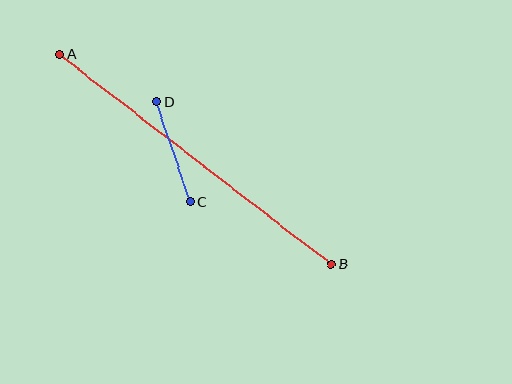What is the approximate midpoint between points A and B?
The midpoint is at approximately (195, 159) pixels.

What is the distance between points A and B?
The distance is approximately 343 pixels.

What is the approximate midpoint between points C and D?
The midpoint is at approximately (173, 152) pixels.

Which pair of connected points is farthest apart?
Points A and B are farthest apart.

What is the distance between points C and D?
The distance is approximately 105 pixels.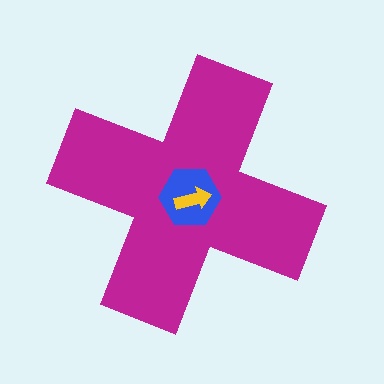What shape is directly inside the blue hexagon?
The yellow arrow.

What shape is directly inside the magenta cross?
The blue hexagon.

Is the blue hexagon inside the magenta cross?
Yes.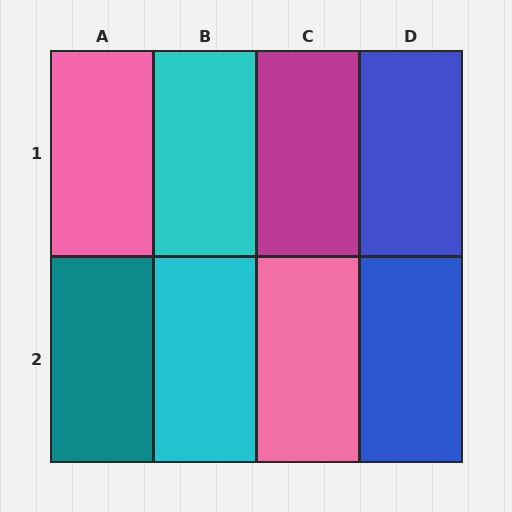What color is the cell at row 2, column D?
Blue.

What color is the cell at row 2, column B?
Cyan.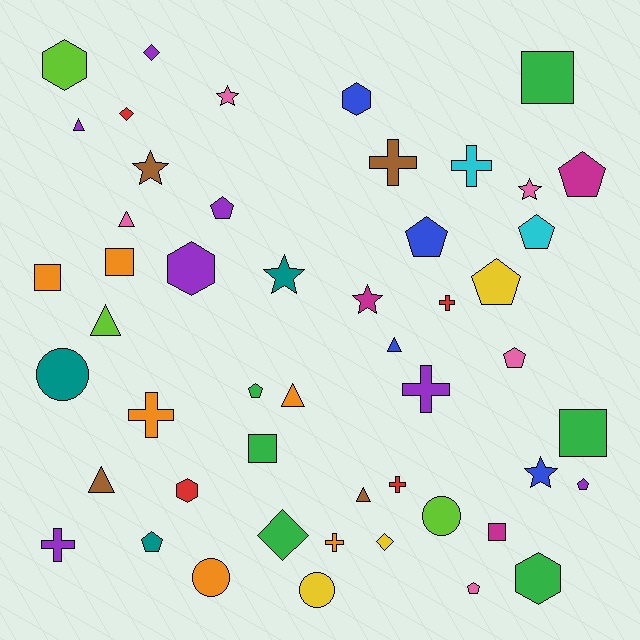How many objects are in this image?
There are 50 objects.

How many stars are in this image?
There are 6 stars.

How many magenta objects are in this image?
There are 3 magenta objects.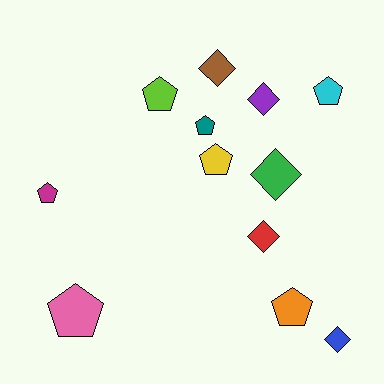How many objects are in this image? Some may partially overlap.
There are 12 objects.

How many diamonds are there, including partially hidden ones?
There are 5 diamonds.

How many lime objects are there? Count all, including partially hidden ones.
There is 1 lime object.